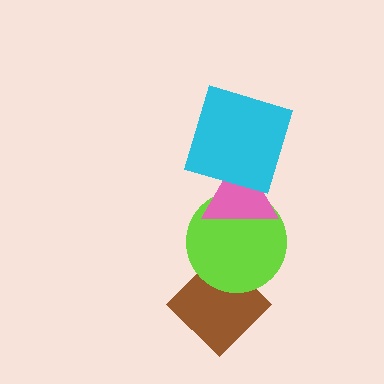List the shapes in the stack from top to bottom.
From top to bottom: the cyan square, the pink triangle, the lime circle, the brown diamond.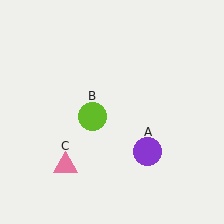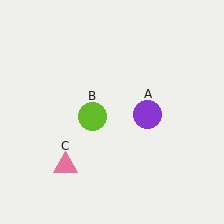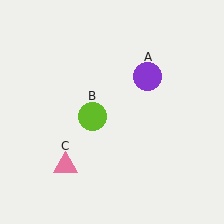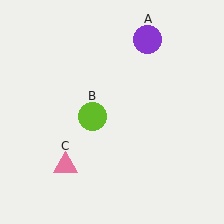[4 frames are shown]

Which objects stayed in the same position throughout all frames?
Lime circle (object B) and pink triangle (object C) remained stationary.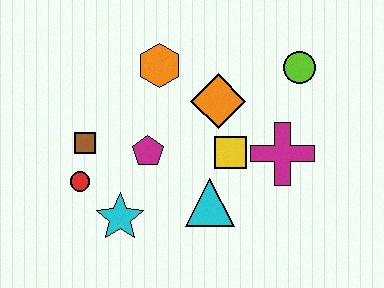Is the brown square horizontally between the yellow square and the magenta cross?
No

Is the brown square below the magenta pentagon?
No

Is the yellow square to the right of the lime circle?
No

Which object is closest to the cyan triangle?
The yellow square is closest to the cyan triangle.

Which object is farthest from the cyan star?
The lime circle is farthest from the cyan star.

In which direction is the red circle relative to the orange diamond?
The red circle is to the left of the orange diamond.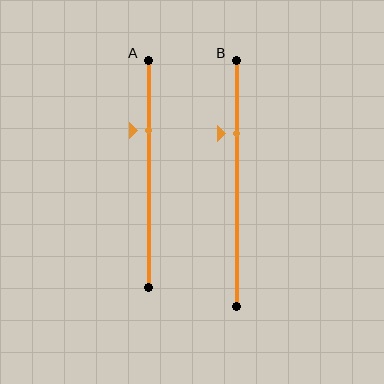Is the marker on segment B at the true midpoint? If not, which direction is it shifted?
No, the marker on segment B is shifted upward by about 20% of the segment length.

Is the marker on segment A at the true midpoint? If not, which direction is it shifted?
No, the marker on segment A is shifted upward by about 19% of the segment length.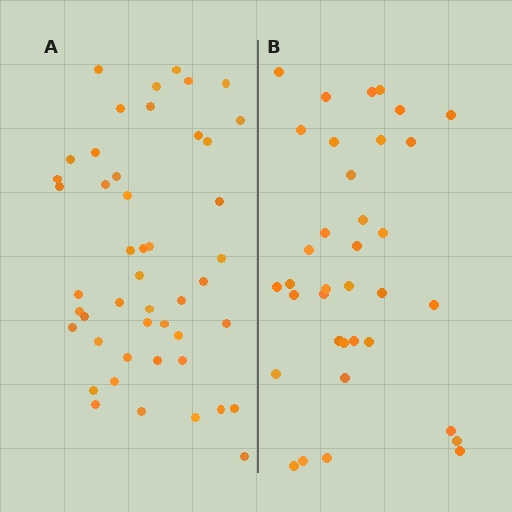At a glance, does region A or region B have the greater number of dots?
Region A (the left region) has more dots.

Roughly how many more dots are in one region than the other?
Region A has roughly 12 or so more dots than region B.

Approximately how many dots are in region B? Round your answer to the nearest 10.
About 40 dots. (The exact count is 36, which rounds to 40.)